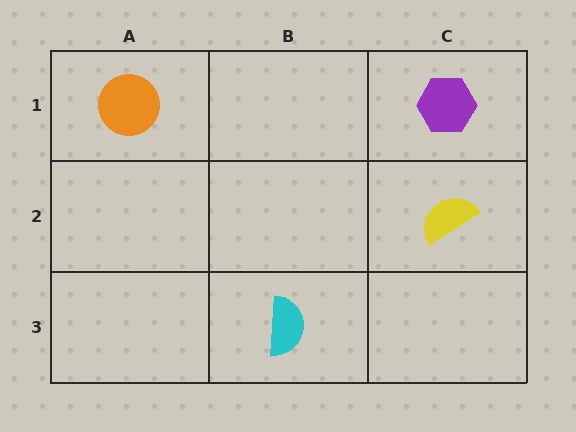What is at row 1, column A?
An orange circle.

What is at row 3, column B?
A cyan semicircle.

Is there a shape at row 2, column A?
No, that cell is empty.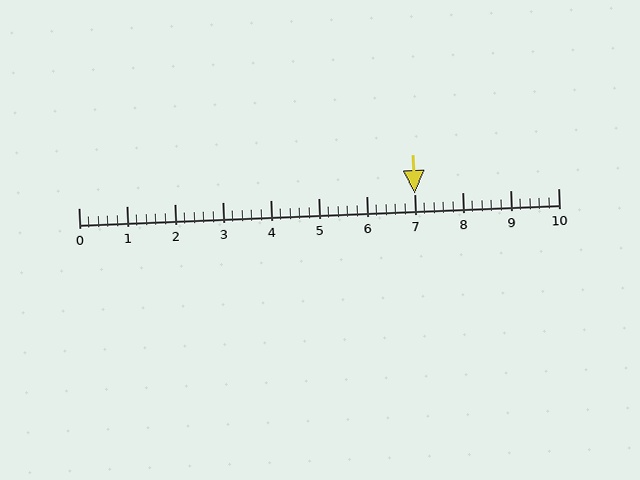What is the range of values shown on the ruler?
The ruler shows values from 0 to 10.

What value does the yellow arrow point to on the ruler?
The yellow arrow points to approximately 7.0.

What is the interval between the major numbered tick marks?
The major tick marks are spaced 1 units apart.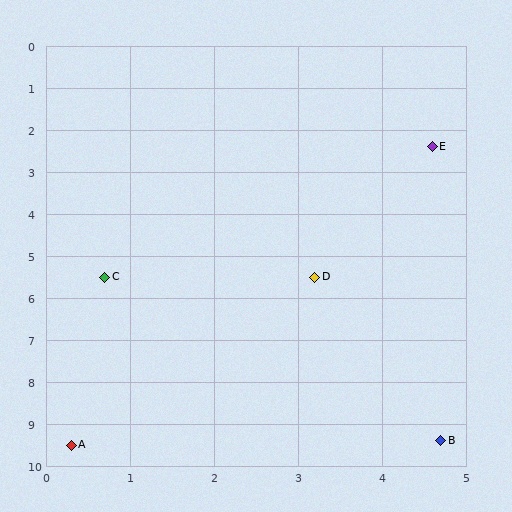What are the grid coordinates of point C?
Point C is at approximately (0.7, 5.5).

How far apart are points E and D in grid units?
Points E and D are about 3.4 grid units apart.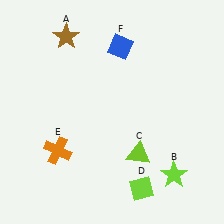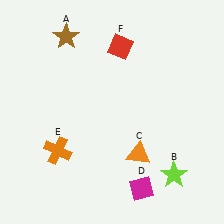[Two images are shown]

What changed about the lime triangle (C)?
In Image 1, C is lime. In Image 2, it changed to orange.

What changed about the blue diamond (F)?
In Image 1, F is blue. In Image 2, it changed to red.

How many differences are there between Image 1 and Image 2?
There are 3 differences between the two images.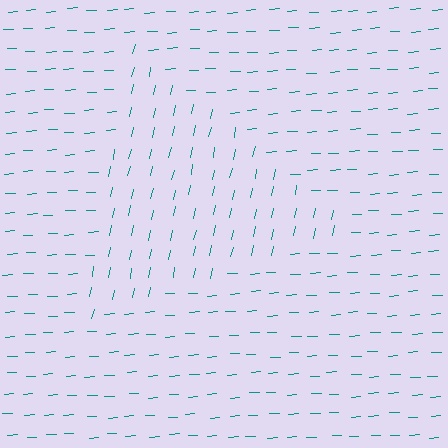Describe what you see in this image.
The image is filled with small teal line segments. A triangle region in the image has lines oriented differently from the surrounding lines, creating a visible texture boundary.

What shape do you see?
I see a triangle.